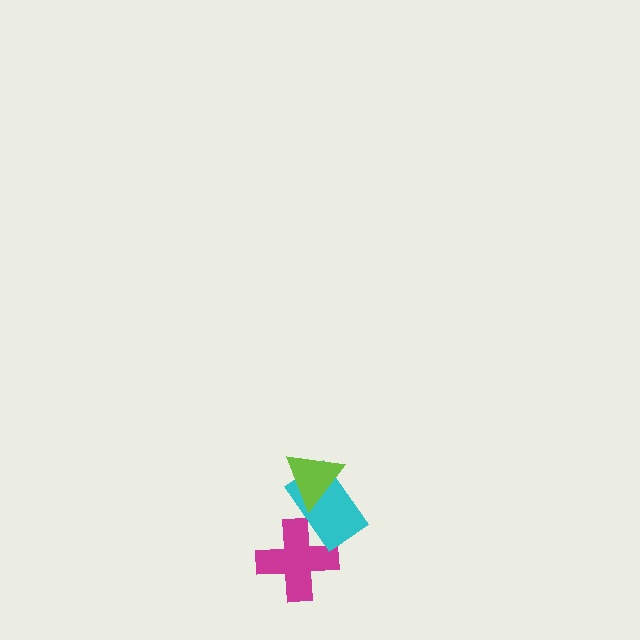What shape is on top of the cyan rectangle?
The lime triangle is on top of the cyan rectangle.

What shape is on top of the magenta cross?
The cyan rectangle is on top of the magenta cross.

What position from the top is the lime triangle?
The lime triangle is 1st from the top.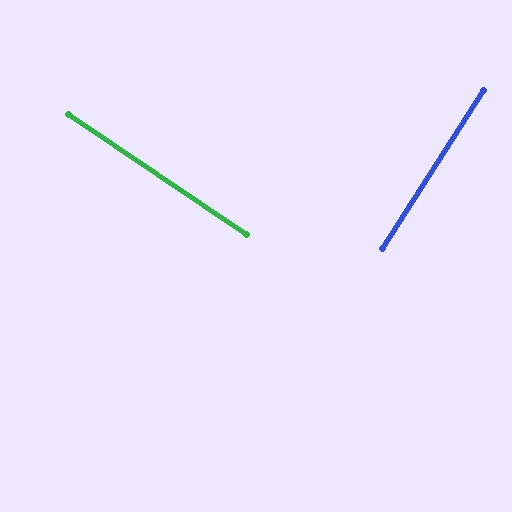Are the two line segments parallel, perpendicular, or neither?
Perpendicular — they meet at approximately 89°.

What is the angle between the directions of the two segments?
Approximately 89 degrees.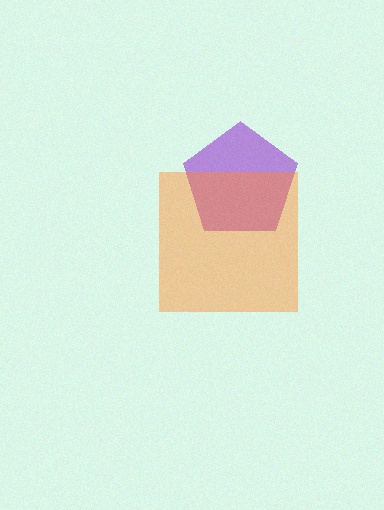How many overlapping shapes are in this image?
There are 2 overlapping shapes in the image.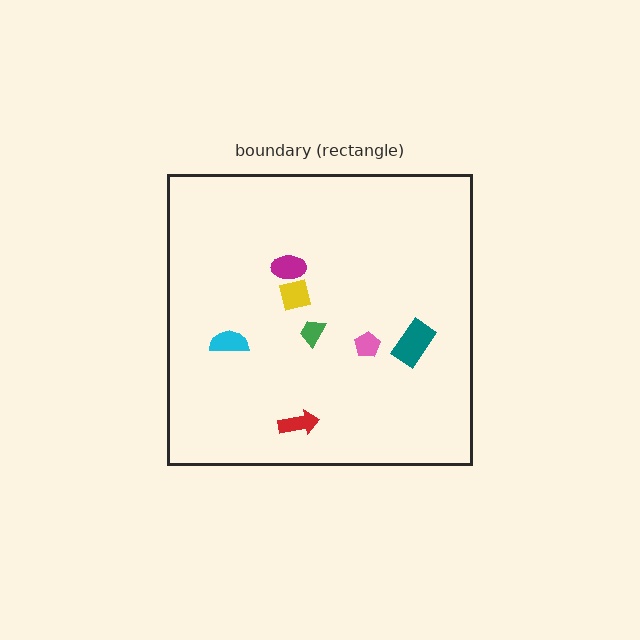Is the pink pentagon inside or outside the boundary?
Inside.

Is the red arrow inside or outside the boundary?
Inside.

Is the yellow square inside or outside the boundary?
Inside.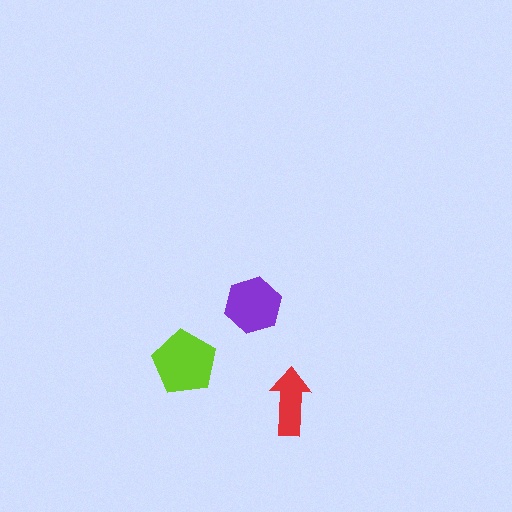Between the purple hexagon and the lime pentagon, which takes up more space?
The lime pentagon.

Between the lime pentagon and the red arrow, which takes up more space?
The lime pentagon.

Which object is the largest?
The lime pentagon.